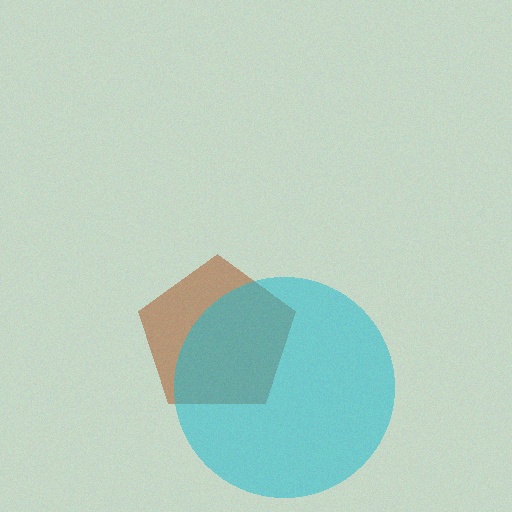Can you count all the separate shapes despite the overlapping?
Yes, there are 2 separate shapes.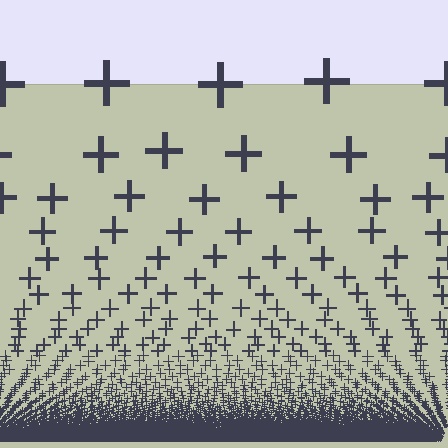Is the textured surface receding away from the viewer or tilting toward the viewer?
The surface appears to tilt toward the viewer. Texture elements get larger and sparser toward the top.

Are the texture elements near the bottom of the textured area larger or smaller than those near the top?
Smaller. The gradient is inverted — elements near the bottom are smaller and denser.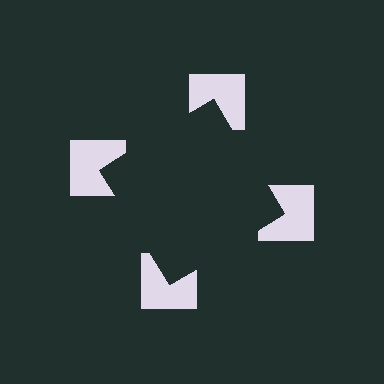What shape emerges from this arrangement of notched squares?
An illusory square — its edges are inferred from the aligned wedge cuts in the notched squares, not physically drawn.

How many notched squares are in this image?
There are 4 — one at each vertex of the illusory square.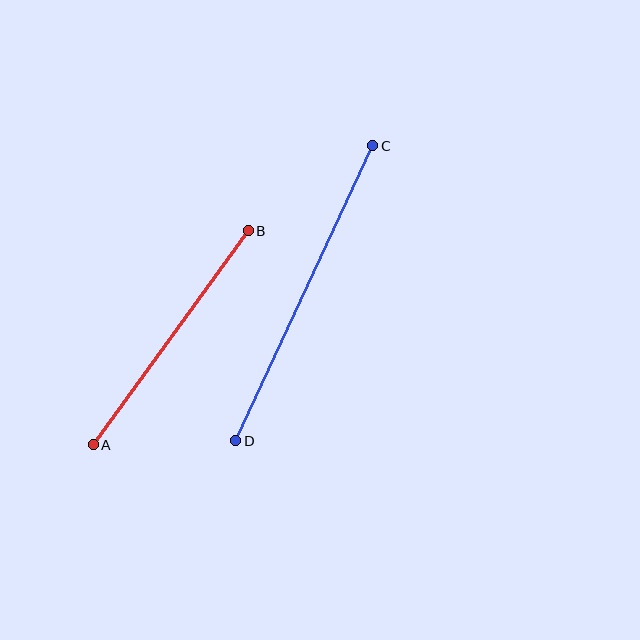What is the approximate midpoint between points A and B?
The midpoint is at approximately (171, 338) pixels.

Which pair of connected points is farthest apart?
Points C and D are farthest apart.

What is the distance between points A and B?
The distance is approximately 264 pixels.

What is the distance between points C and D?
The distance is approximately 325 pixels.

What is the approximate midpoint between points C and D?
The midpoint is at approximately (304, 293) pixels.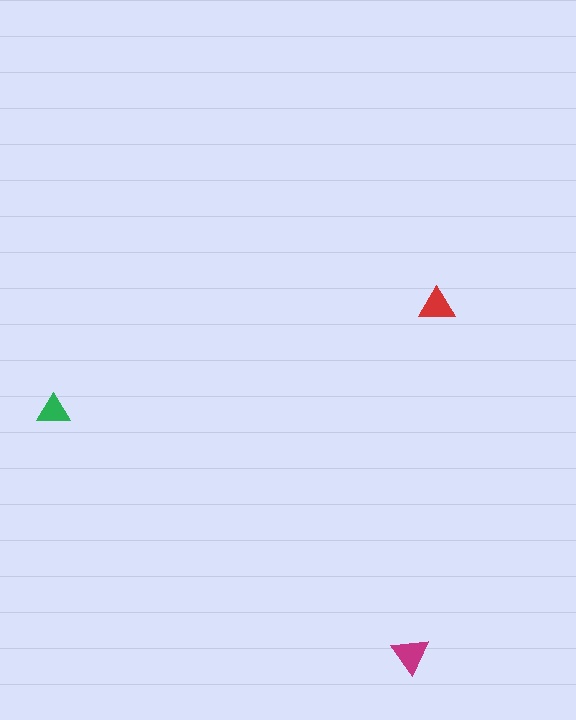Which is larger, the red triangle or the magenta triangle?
The magenta one.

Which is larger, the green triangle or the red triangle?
The red one.